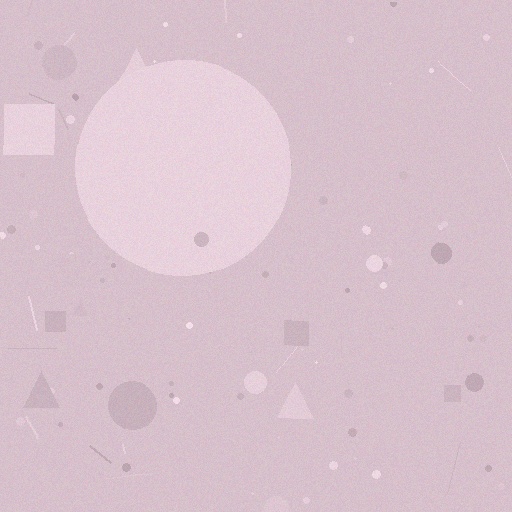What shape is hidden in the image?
A circle is hidden in the image.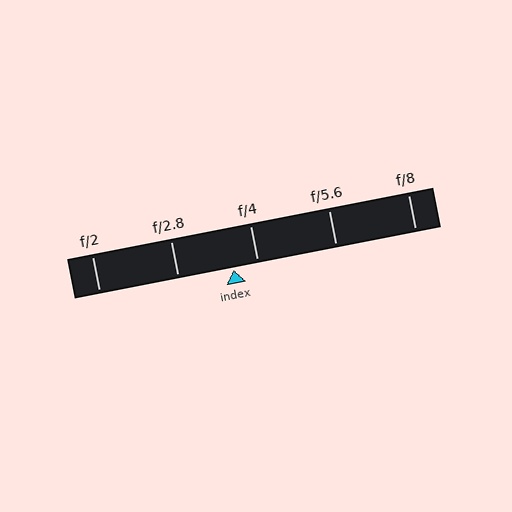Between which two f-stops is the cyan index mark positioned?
The index mark is between f/2.8 and f/4.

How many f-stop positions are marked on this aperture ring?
There are 5 f-stop positions marked.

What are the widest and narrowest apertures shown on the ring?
The widest aperture shown is f/2 and the narrowest is f/8.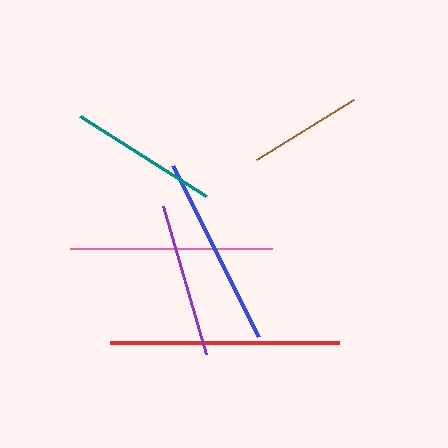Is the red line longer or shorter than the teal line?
The red line is longer than the teal line.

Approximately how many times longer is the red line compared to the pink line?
The red line is approximately 1.1 times the length of the pink line.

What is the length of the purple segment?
The purple segment is approximately 155 pixels long.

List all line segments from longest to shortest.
From longest to shortest: red, pink, blue, purple, teal, brown.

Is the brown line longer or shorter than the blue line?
The blue line is longer than the brown line.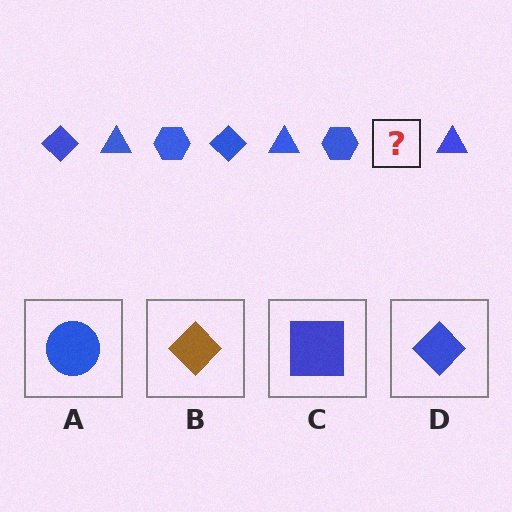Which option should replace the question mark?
Option D.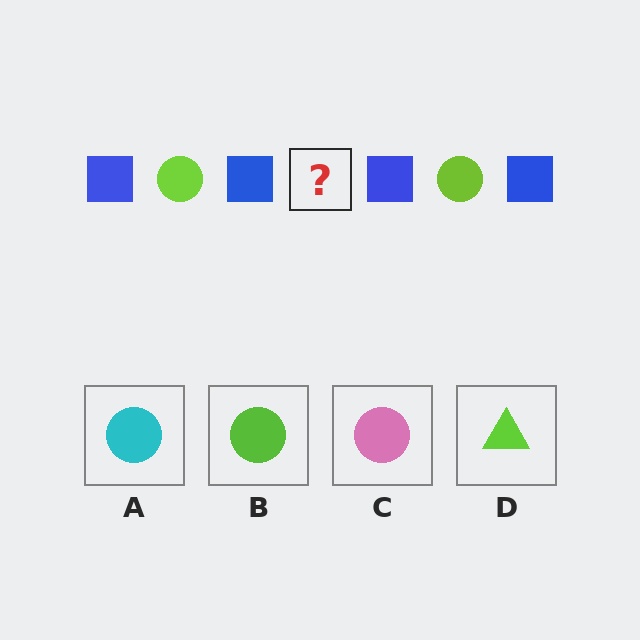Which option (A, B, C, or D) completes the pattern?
B.